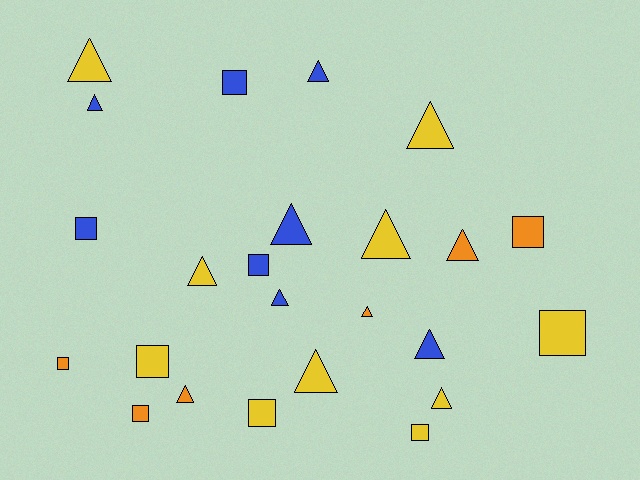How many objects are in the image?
There are 24 objects.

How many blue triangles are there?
There are 5 blue triangles.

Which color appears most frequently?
Yellow, with 10 objects.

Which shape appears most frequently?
Triangle, with 14 objects.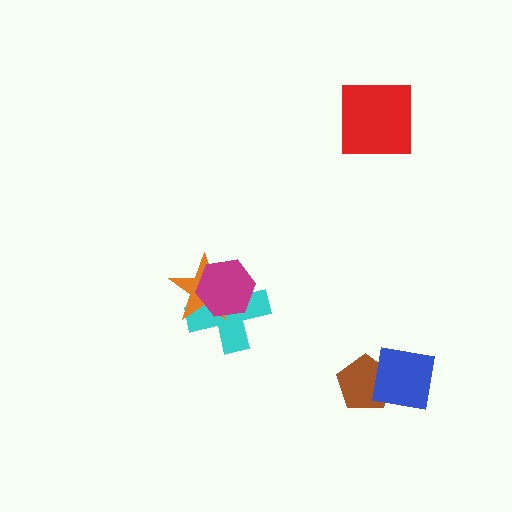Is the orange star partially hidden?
Yes, it is partially covered by another shape.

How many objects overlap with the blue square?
1 object overlaps with the blue square.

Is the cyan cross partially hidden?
Yes, it is partially covered by another shape.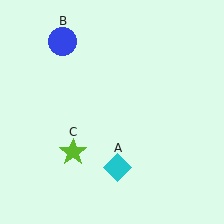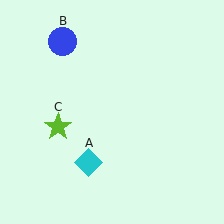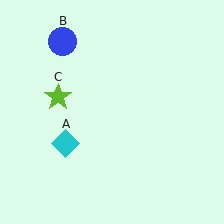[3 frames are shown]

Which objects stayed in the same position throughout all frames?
Blue circle (object B) remained stationary.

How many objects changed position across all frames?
2 objects changed position: cyan diamond (object A), lime star (object C).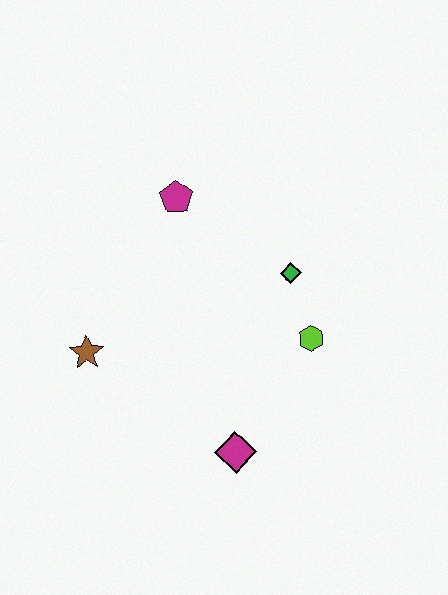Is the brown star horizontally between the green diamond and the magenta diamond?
No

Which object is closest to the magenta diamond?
The lime hexagon is closest to the magenta diamond.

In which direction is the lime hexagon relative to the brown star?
The lime hexagon is to the right of the brown star.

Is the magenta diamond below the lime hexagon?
Yes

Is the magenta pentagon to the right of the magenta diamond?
No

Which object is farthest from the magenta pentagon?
The magenta diamond is farthest from the magenta pentagon.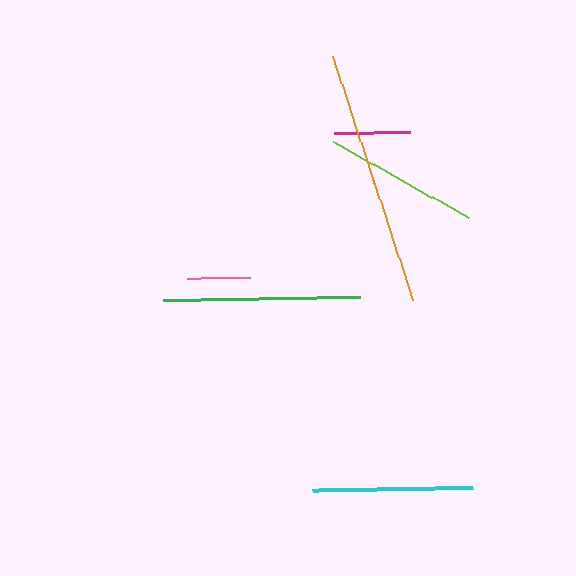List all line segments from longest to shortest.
From longest to shortest: orange, green, cyan, lime, magenta, pink.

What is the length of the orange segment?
The orange segment is approximately 257 pixels long.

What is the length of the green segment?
The green segment is approximately 197 pixels long.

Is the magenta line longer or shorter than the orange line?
The orange line is longer than the magenta line.